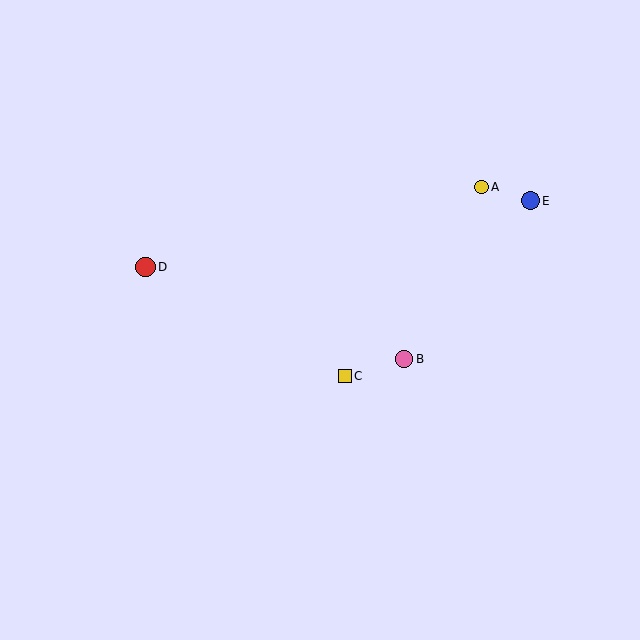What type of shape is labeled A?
Shape A is a yellow circle.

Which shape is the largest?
The red circle (labeled D) is the largest.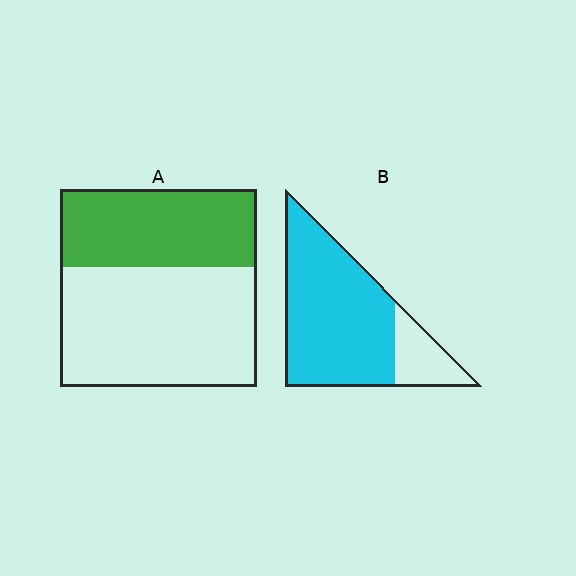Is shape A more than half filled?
No.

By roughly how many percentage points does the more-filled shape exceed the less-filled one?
By roughly 40 percentage points (B over A).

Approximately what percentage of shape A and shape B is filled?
A is approximately 40% and B is approximately 80%.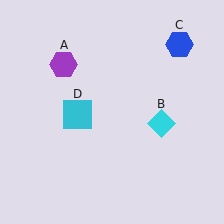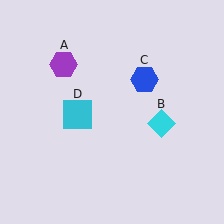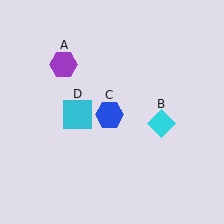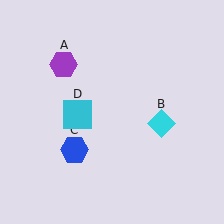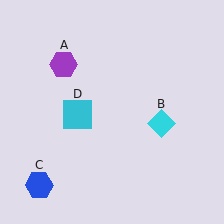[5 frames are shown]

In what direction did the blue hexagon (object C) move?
The blue hexagon (object C) moved down and to the left.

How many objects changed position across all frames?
1 object changed position: blue hexagon (object C).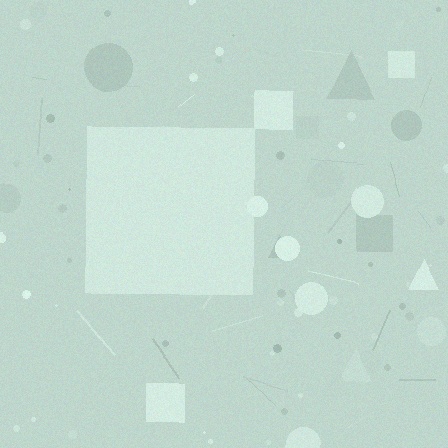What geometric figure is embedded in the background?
A square is embedded in the background.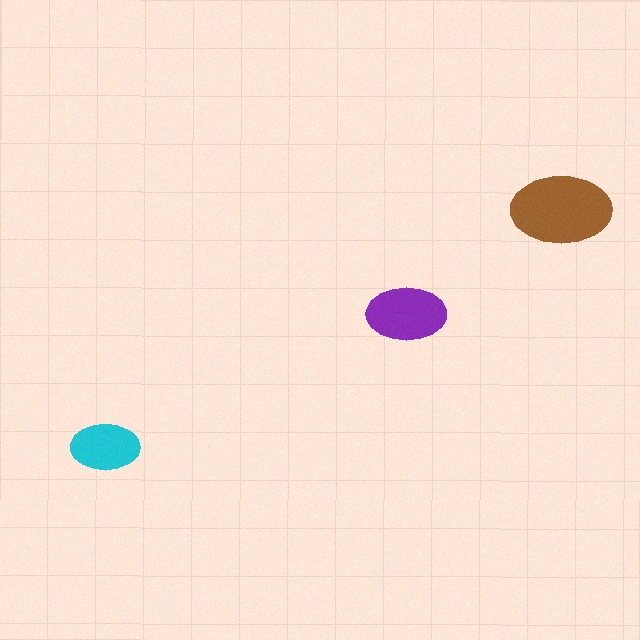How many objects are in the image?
There are 3 objects in the image.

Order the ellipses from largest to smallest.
the brown one, the purple one, the cyan one.